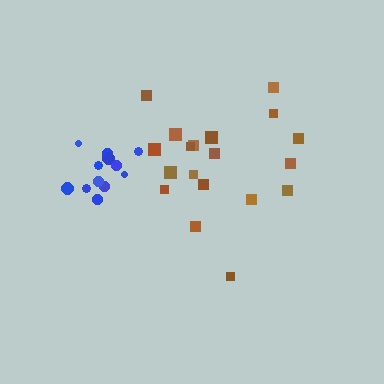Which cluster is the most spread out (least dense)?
Brown.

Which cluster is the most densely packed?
Blue.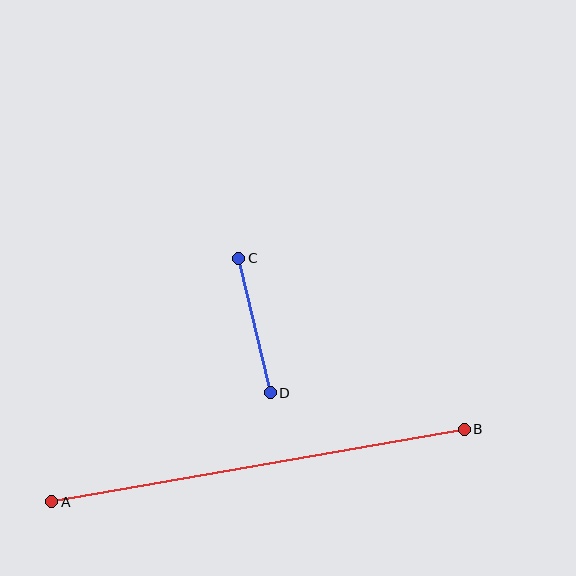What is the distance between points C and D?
The distance is approximately 138 pixels.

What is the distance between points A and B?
The distance is approximately 419 pixels.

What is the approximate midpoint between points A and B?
The midpoint is at approximately (258, 465) pixels.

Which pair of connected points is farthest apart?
Points A and B are farthest apart.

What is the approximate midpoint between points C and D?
The midpoint is at approximately (254, 326) pixels.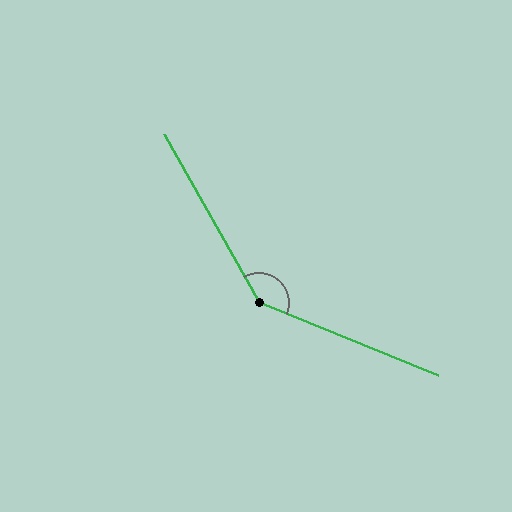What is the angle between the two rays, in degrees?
Approximately 141 degrees.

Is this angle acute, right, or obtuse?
It is obtuse.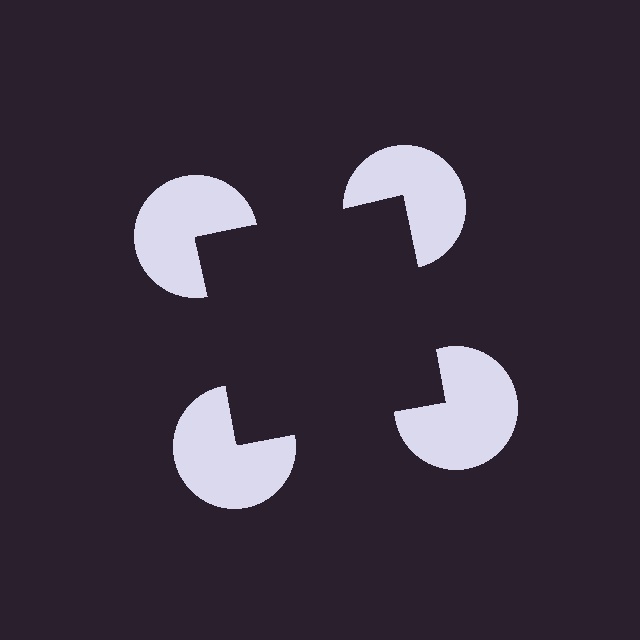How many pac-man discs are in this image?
There are 4 — one at each vertex of the illusory square.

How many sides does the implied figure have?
4 sides.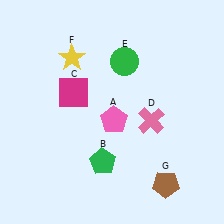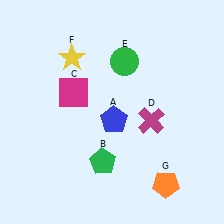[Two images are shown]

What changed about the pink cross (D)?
In Image 1, D is pink. In Image 2, it changed to magenta.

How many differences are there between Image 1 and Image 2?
There are 3 differences between the two images.